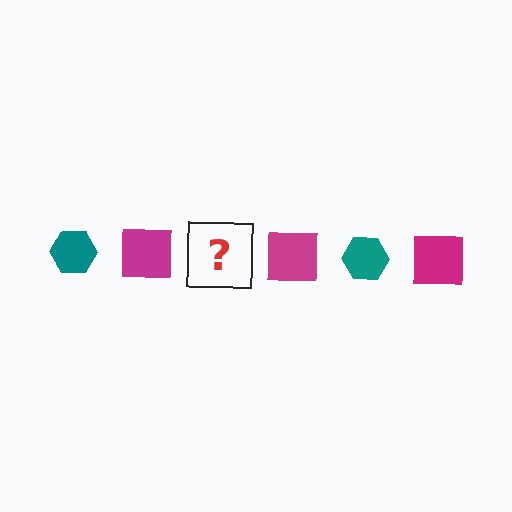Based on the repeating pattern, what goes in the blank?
The blank should be a teal hexagon.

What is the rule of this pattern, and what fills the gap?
The rule is that the pattern alternates between teal hexagon and magenta square. The gap should be filled with a teal hexagon.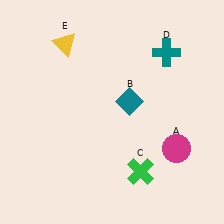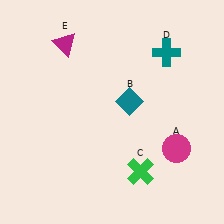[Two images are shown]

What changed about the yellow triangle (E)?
In Image 1, E is yellow. In Image 2, it changed to magenta.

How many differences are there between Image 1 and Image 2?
There is 1 difference between the two images.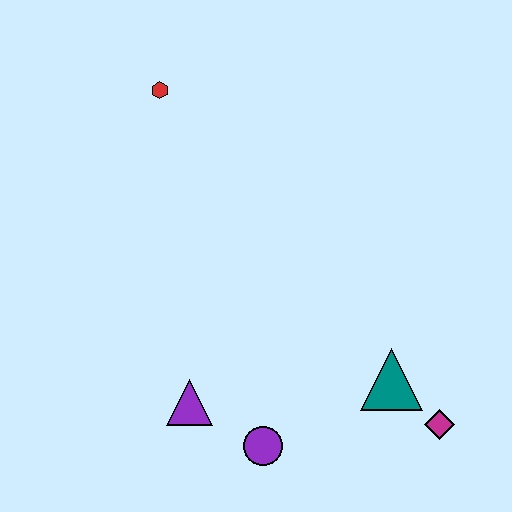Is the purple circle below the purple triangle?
Yes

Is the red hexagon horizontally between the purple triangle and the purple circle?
No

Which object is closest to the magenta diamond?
The teal triangle is closest to the magenta diamond.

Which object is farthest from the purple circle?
The red hexagon is farthest from the purple circle.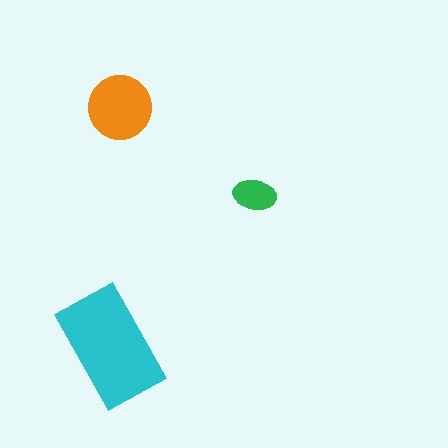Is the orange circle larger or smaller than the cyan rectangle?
Smaller.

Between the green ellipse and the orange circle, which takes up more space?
The orange circle.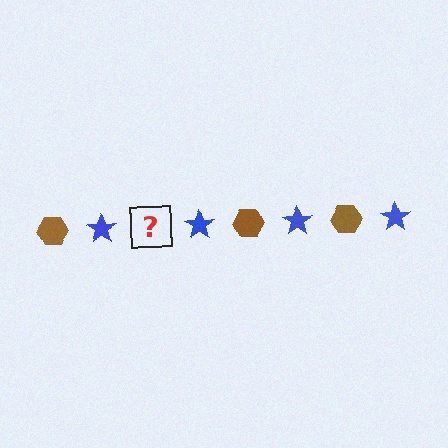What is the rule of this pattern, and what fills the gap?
The rule is that the pattern alternates between brown hexagon and blue star. The gap should be filled with a brown hexagon.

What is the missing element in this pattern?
The missing element is a brown hexagon.